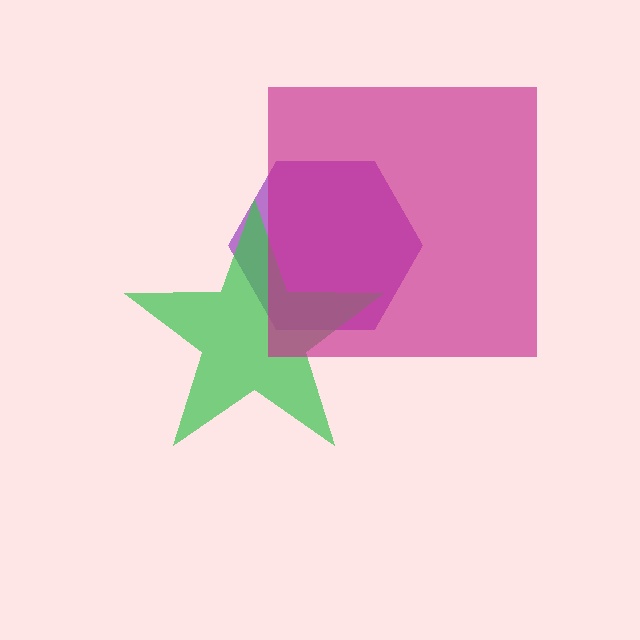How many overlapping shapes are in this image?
There are 3 overlapping shapes in the image.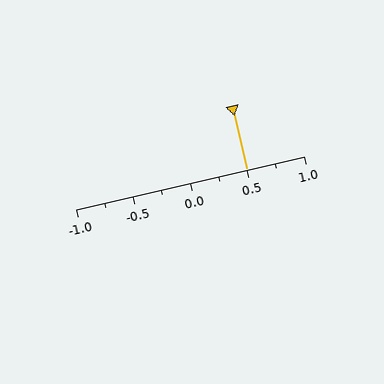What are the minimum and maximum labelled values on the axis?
The axis runs from -1.0 to 1.0.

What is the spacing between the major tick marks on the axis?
The major ticks are spaced 0.5 apart.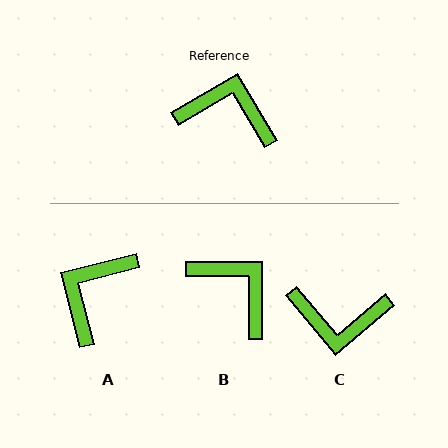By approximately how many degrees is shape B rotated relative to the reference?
Approximately 30 degrees clockwise.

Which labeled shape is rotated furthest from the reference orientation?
C, about 170 degrees away.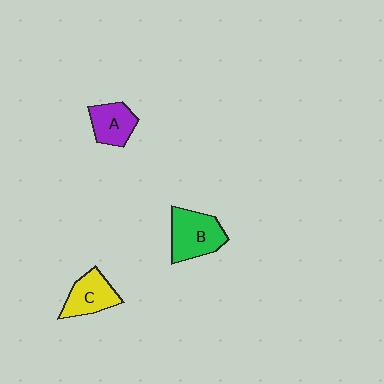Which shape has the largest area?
Shape B (green).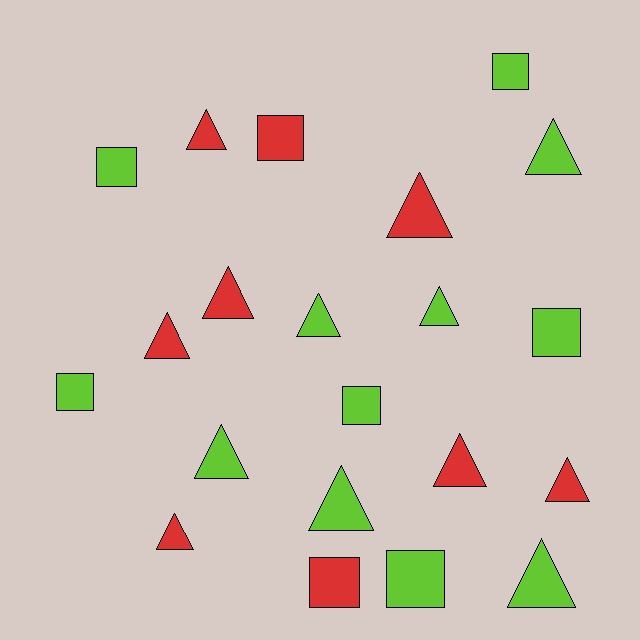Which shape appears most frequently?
Triangle, with 13 objects.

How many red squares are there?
There are 2 red squares.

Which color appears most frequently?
Lime, with 12 objects.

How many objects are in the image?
There are 21 objects.